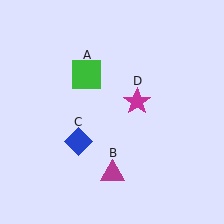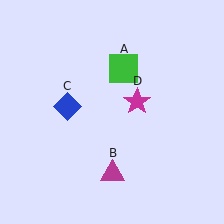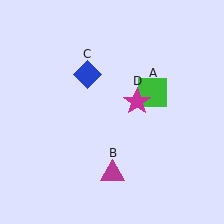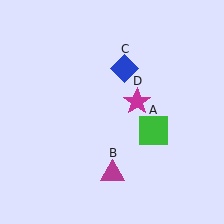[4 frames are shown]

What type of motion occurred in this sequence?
The green square (object A), blue diamond (object C) rotated clockwise around the center of the scene.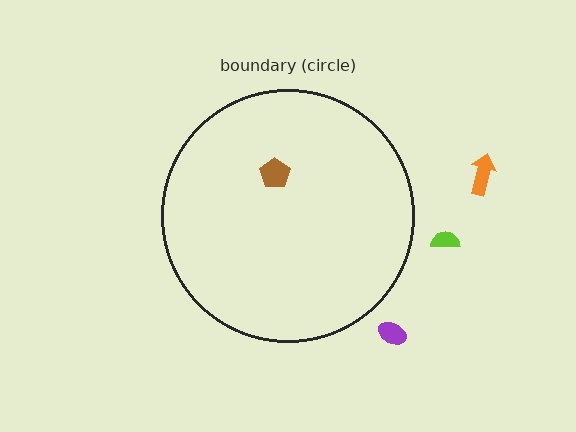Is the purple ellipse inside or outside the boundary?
Outside.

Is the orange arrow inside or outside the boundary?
Outside.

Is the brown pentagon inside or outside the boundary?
Inside.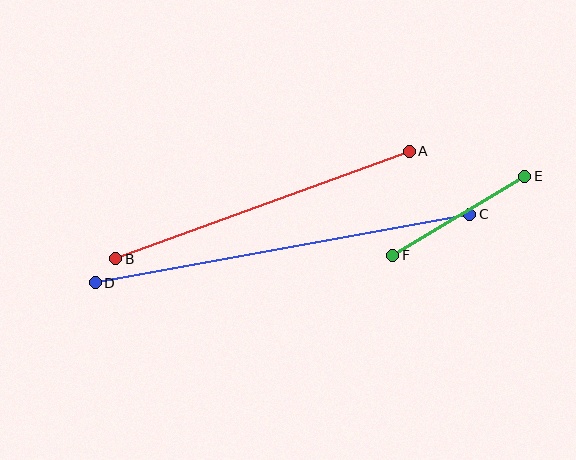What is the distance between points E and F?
The distance is approximately 154 pixels.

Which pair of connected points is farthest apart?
Points C and D are farthest apart.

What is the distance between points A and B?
The distance is approximately 312 pixels.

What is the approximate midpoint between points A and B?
The midpoint is at approximately (262, 205) pixels.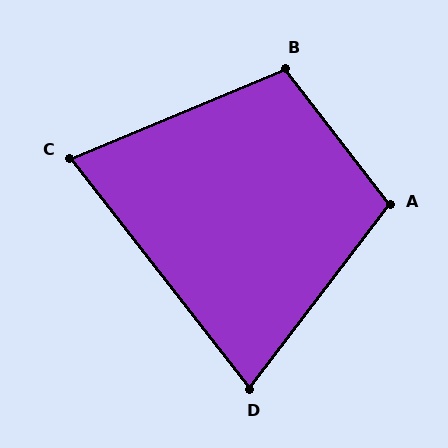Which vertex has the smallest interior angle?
C, at approximately 75 degrees.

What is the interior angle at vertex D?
Approximately 75 degrees (acute).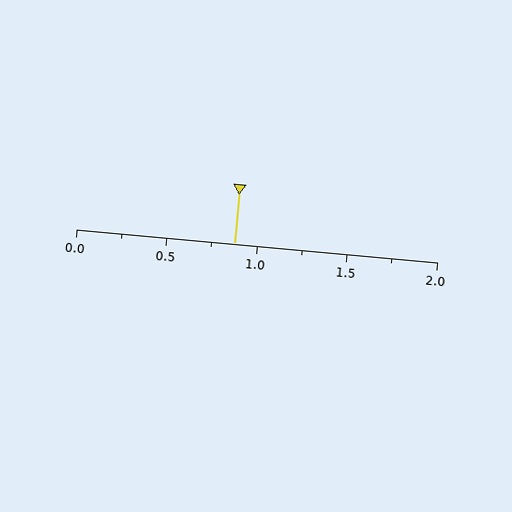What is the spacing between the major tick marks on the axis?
The major ticks are spaced 0.5 apart.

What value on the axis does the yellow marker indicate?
The marker indicates approximately 0.88.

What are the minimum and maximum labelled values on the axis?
The axis runs from 0.0 to 2.0.